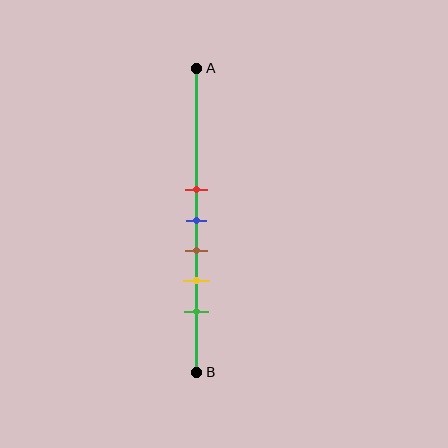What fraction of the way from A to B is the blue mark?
The blue mark is approximately 50% (0.5) of the way from A to B.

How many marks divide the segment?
There are 5 marks dividing the segment.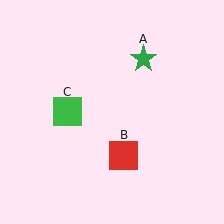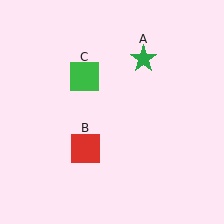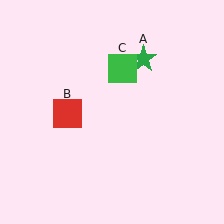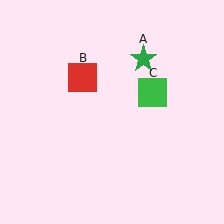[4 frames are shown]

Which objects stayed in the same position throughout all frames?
Green star (object A) remained stationary.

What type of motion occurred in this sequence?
The red square (object B), green square (object C) rotated clockwise around the center of the scene.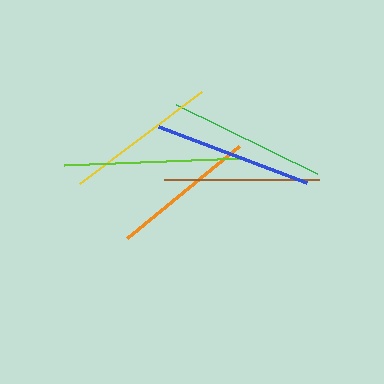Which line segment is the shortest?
The orange line is the shortest at approximately 145 pixels.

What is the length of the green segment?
The green segment is approximately 157 pixels long.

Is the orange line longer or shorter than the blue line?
The blue line is longer than the orange line.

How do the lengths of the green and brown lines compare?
The green and brown lines are approximately the same length.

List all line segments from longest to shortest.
From longest to shortest: lime, blue, green, brown, yellow, orange.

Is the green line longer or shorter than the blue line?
The blue line is longer than the green line.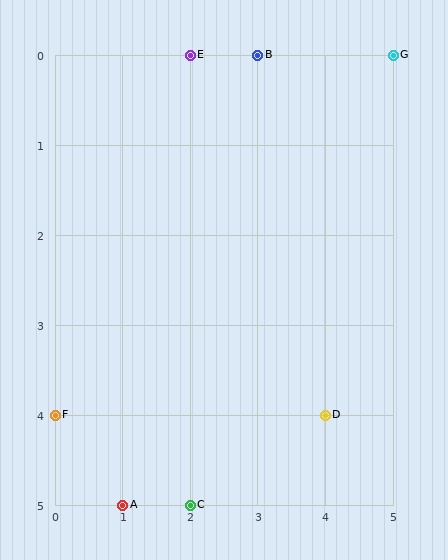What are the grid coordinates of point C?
Point C is at grid coordinates (2, 5).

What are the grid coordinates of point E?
Point E is at grid coordinates (2, 0).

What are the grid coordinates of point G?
Point G is at grid coordinates (5, 0).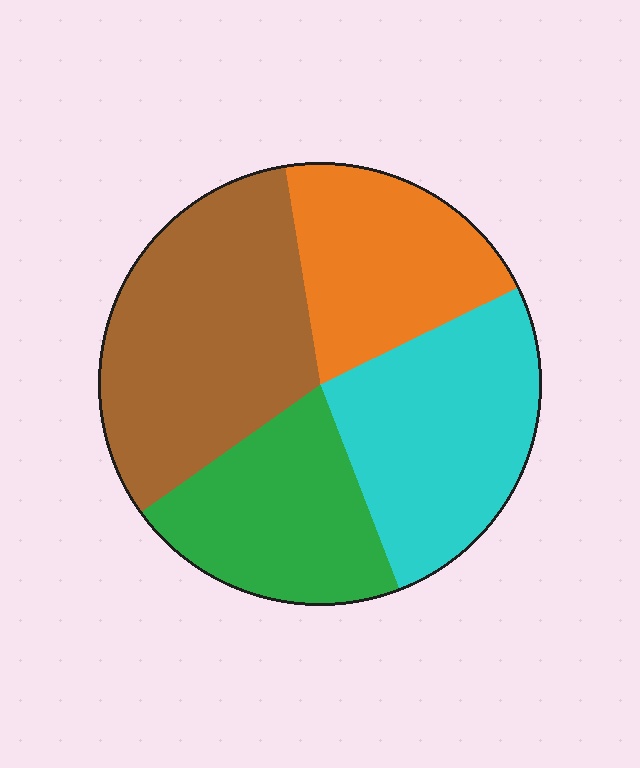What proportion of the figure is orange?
Orange covers 20% of the figure.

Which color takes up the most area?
Brown, at roughly 30%.